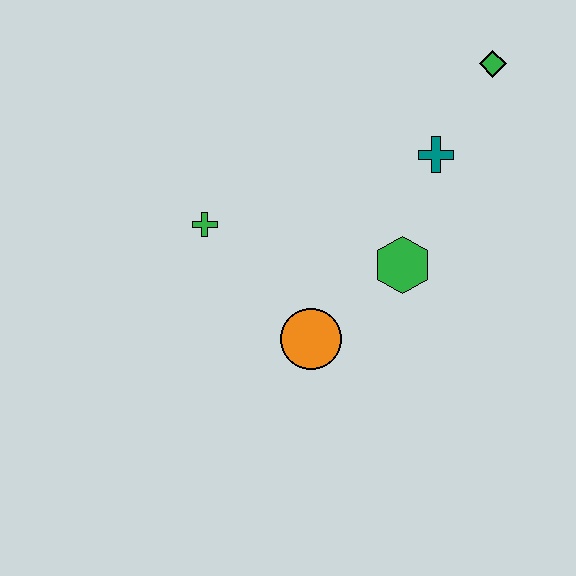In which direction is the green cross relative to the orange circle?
The green cross is above the orange circle.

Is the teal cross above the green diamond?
No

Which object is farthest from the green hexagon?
The green diamond is farthest from the green hexagon.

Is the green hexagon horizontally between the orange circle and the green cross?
No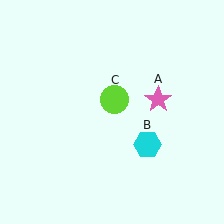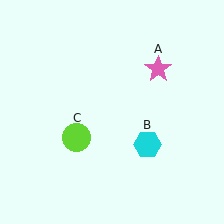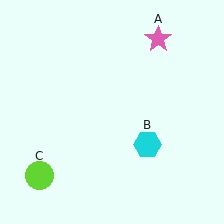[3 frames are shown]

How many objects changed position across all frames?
2 objects changed position: pink star (object A), lime circle (object C).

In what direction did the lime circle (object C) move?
The lime circle (object C) moved down and to the left.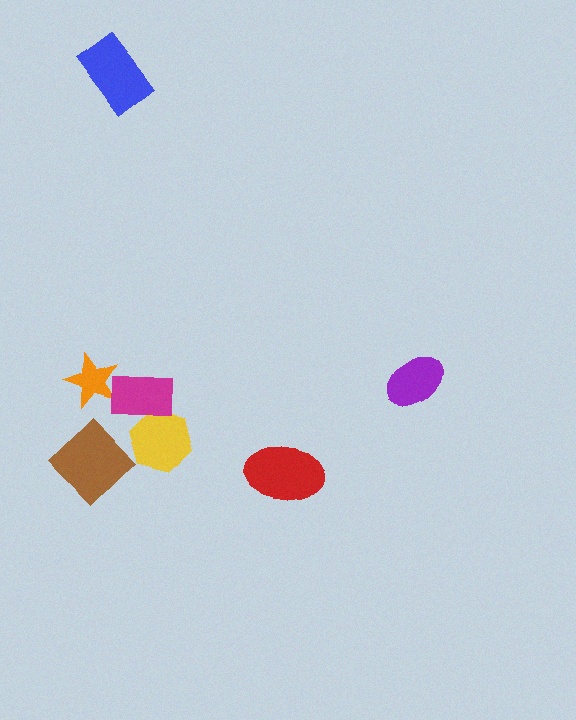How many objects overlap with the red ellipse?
0 objects overlap with the red ellipse.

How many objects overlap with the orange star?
1 object overlaps with the orange star.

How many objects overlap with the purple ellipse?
0 objects overlap with the purple ellipse.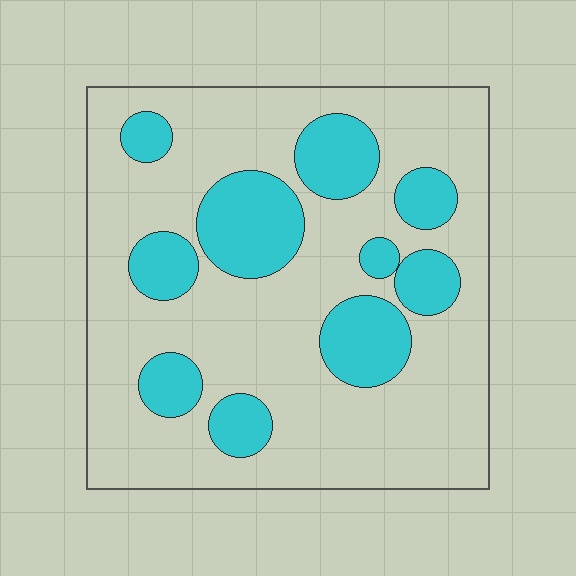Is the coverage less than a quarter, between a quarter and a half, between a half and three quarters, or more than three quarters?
Between a quarter and a half.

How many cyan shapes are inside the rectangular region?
10.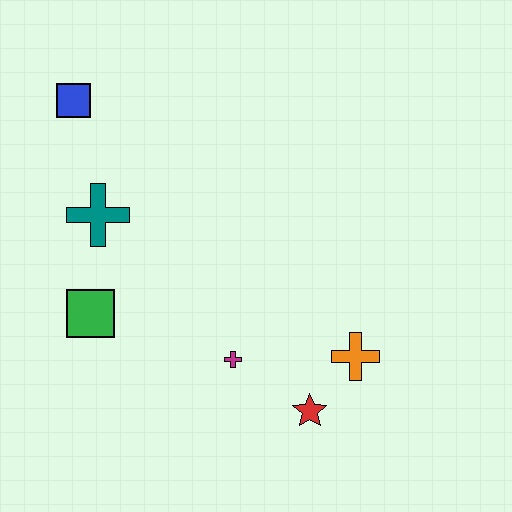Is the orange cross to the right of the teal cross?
Yes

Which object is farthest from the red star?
The blue square is farthest from the red star.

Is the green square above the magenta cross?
Yes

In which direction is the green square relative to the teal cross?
The green square is below the teal cross.